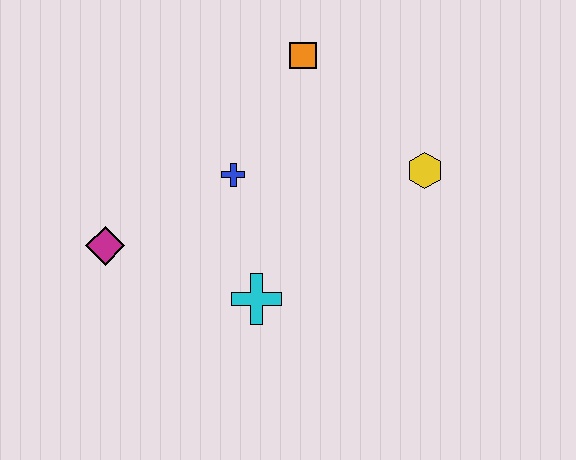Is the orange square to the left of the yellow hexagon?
Yes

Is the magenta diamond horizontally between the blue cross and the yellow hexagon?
No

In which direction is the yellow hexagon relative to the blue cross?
The yellow hexagon is to the right of the blue cross.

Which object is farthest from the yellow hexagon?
The magenta diamond is farthest from the yellow hexagon.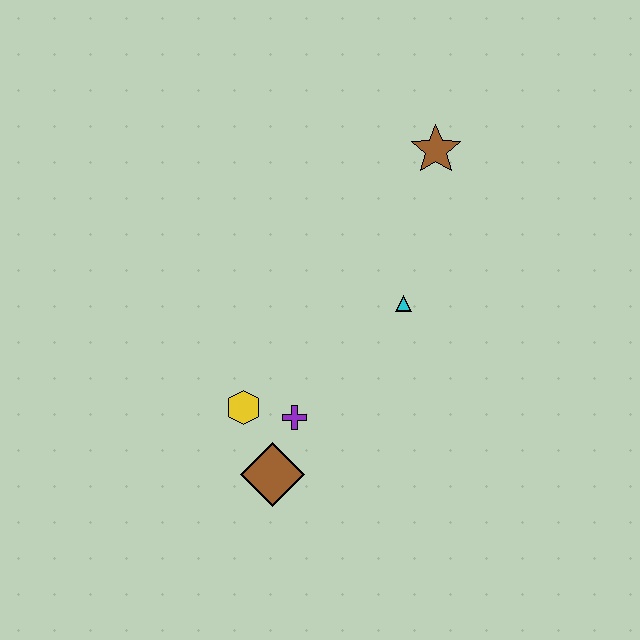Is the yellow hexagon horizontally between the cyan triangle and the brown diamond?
No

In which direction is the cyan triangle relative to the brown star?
The cyan triangle is below the brown star.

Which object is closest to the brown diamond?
The purple cross is closest to the brown diamond.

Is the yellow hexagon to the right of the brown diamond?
No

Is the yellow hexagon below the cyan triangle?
Yes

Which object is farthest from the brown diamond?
The brown star is farthest from the brown diamond.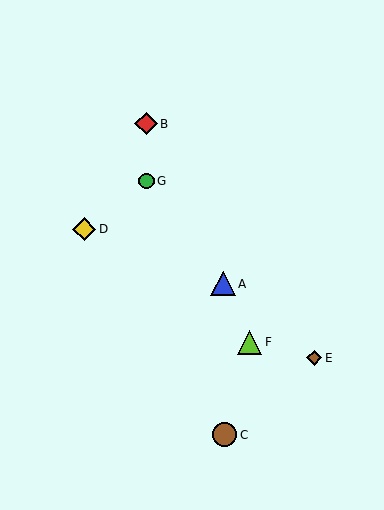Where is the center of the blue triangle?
The center of the blue triangle is at (223, 284).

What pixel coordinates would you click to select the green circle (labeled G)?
Click at (146, 181) to select the green circle G.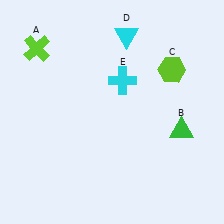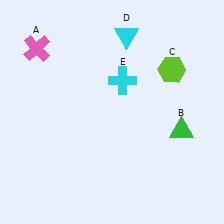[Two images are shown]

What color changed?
The cross (A) changed from lime in Image 1 to pink in Image 2.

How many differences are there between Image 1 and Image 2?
There is 1 difference between the two images.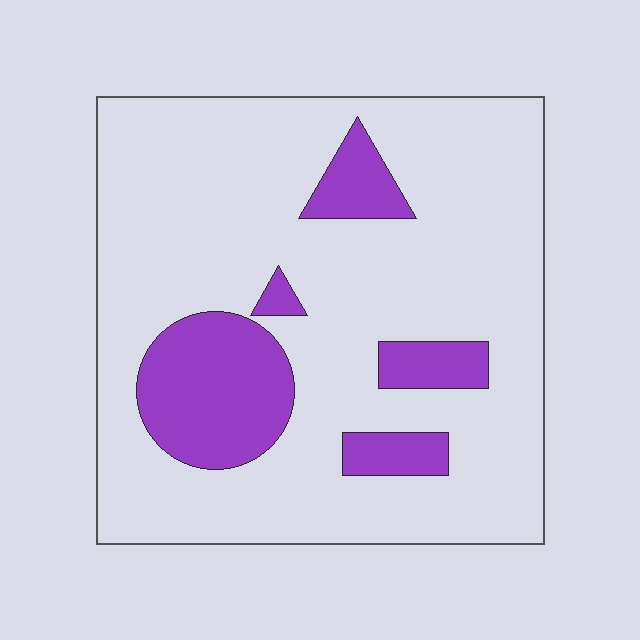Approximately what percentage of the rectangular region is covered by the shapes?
Approximately 20%.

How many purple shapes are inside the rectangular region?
5.